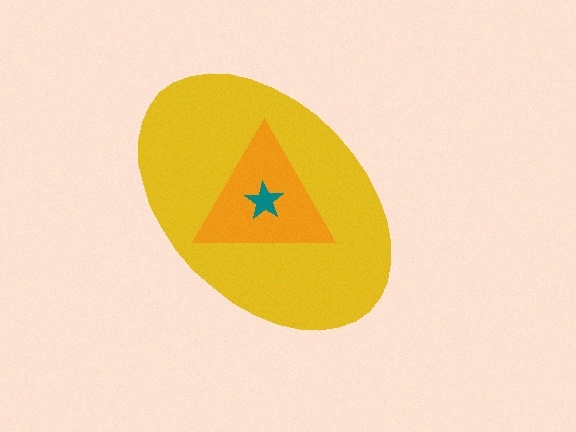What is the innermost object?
The teal star.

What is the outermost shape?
The yellow ellipse.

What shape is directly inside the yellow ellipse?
The orange triangle.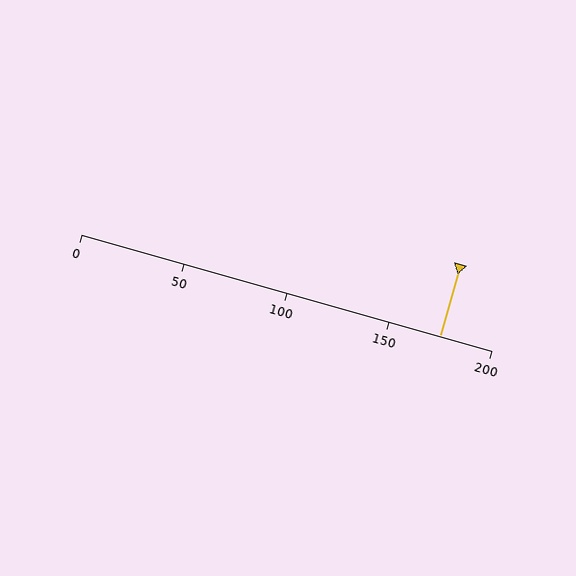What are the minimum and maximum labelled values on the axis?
The axis runs from 0 to 200.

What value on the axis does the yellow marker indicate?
The marker indicates approximately 175.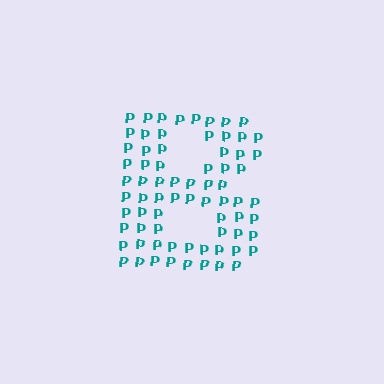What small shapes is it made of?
It is made of small letter P's.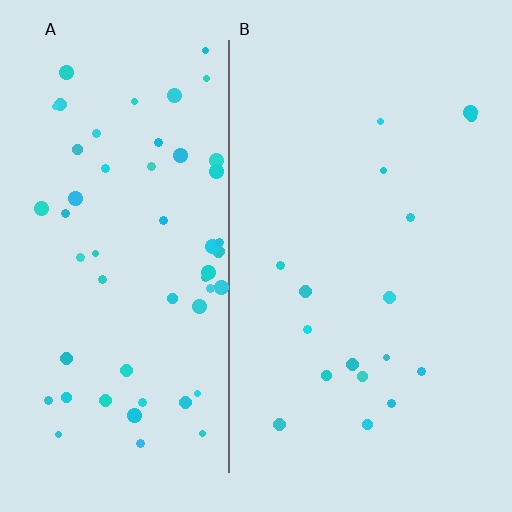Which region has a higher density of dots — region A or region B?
A (the left).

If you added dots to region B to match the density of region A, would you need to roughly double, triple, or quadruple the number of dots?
Approximately triple.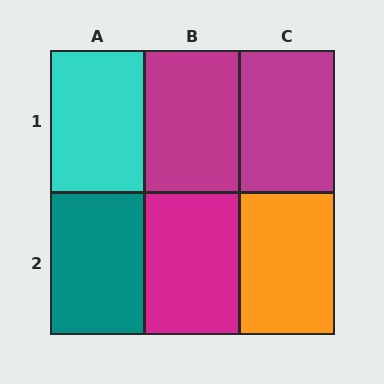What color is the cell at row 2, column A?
Teal.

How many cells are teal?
1 cell is teal.